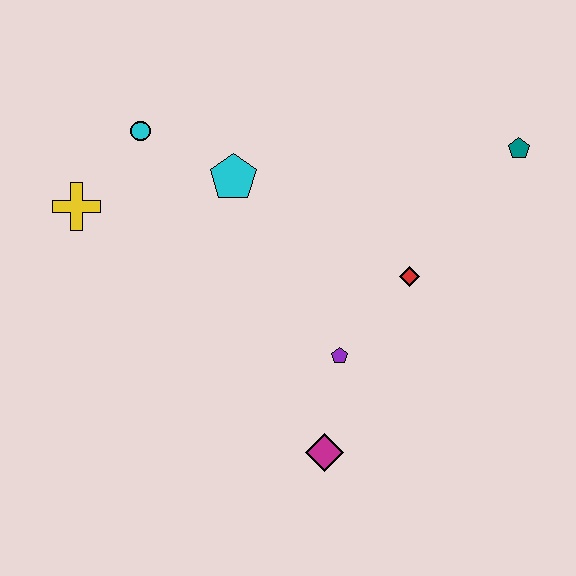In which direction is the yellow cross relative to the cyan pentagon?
The yellow cross is to the left of the cyan pentagon.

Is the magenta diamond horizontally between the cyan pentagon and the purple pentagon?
Yes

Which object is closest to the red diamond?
The purple pentagon is closest to the red diamond.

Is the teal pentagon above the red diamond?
Yes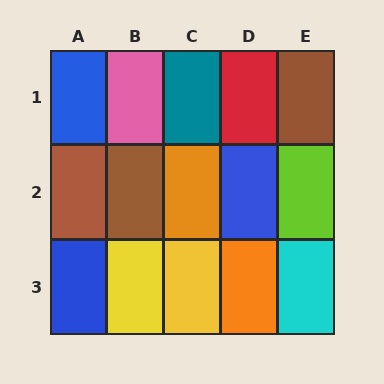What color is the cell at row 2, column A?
Brown.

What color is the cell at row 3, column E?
Cyan.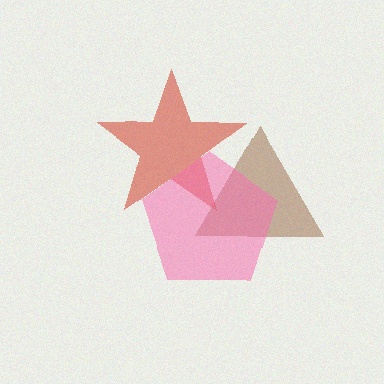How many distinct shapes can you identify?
There are 3 distinct shapes: a brown triangle, a red star, a pink pentagon.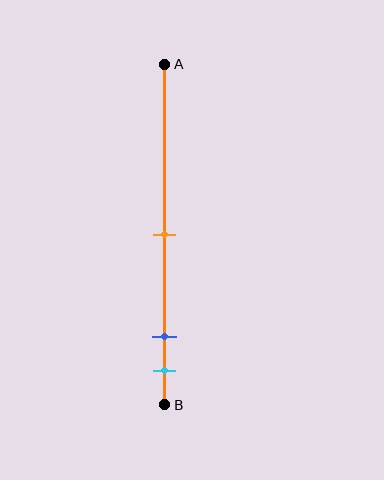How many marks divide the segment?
There are 3 marks dividing the segment.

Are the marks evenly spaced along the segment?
No, the marks are not evenly spaced.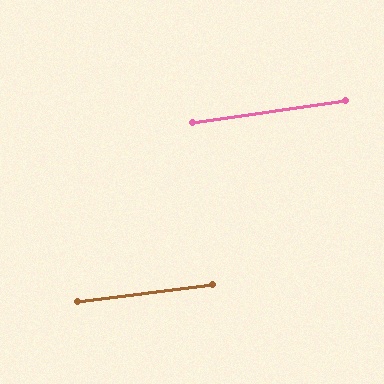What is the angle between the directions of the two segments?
Approximately 1 degree.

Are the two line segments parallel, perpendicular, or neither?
Parallel — their directions differ by only 0.6°.